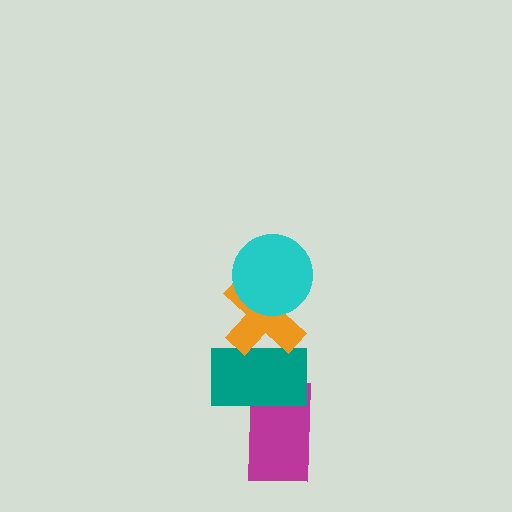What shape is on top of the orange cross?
The cyan circle is on top of the orange cross.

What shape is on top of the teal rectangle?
The orange cross is on top of the teal rectangle.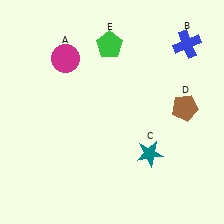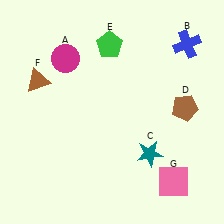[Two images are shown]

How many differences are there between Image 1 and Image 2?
There are 2 differences between the two images.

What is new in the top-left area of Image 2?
A brown triangle (F) was added in the top-left area of Image 2.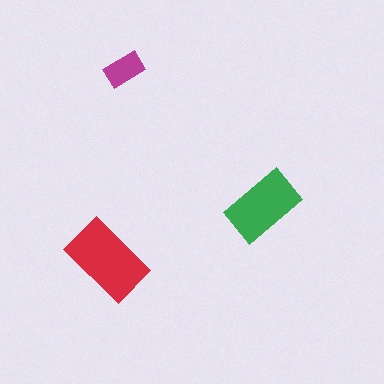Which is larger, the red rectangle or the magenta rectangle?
The red one.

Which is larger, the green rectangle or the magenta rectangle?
The green one.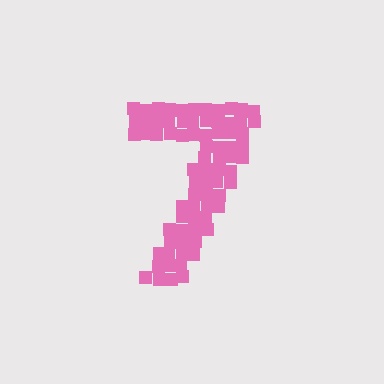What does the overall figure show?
The overall figure shows the digit 7.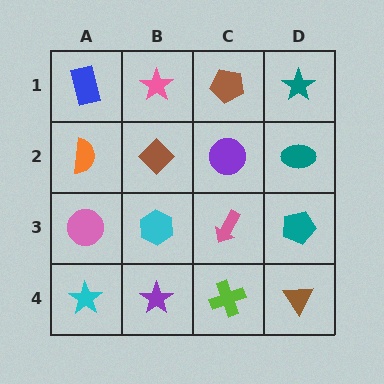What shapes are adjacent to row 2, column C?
A brown pentagon (row 1, column C), a pink arrow (row 3, column C), a brown diamond (row 2, column B), a teal ellipse (row 2, column D).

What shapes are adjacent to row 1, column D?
A teal ellipse (row 2, column D), a brown pentagon (row 1, column C).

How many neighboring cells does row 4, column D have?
2.